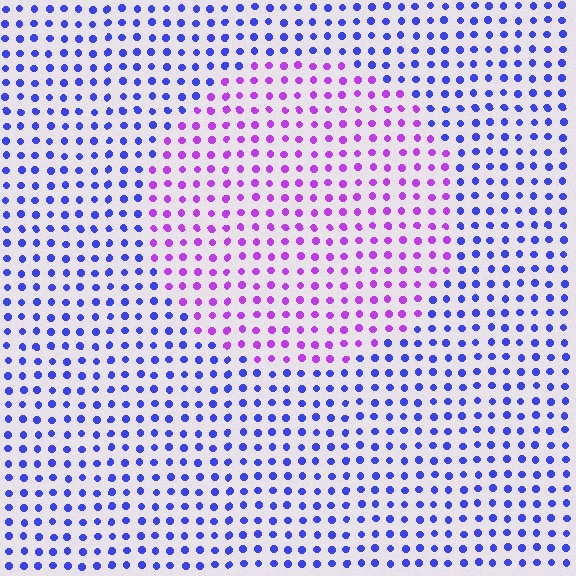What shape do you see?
I see a circle.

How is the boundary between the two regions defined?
The boundary is defined purely by a slight shift in hue (about 49 degrees). Spacing, size, and orientation are identical on both sides.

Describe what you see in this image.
The image is filled with small blue elements in a uniform arrangement. A circle-shaped region is visible where the elements are tinted to a slightly different hue, forming a subtle color boundary.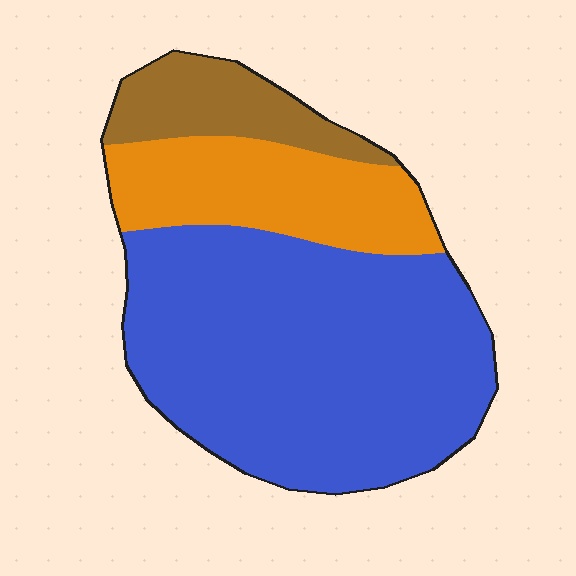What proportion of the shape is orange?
Orange takes up about one quarter (1/4) of the shape.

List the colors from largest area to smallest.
From largest to smallest: blue, orange, brown.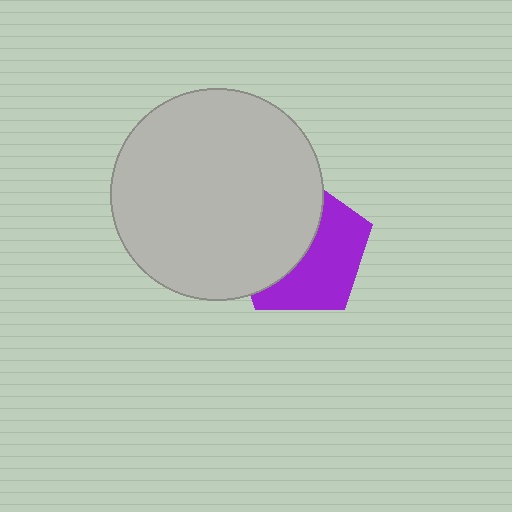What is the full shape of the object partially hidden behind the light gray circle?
The partially hidden object is a purple pentagon.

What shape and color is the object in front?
The object in front is a light gray circle.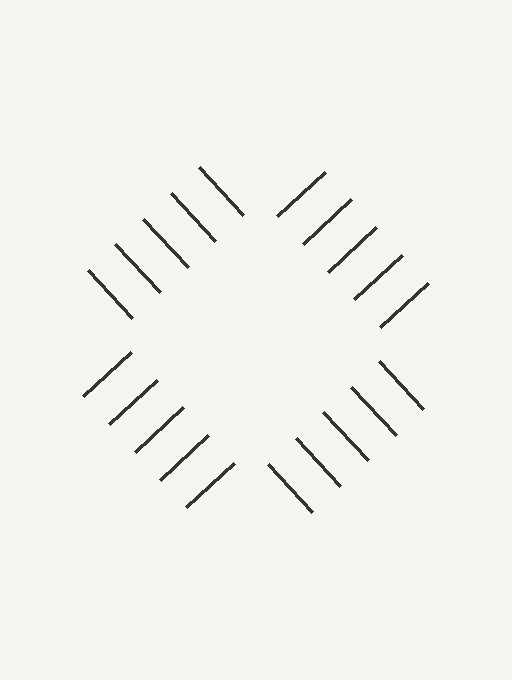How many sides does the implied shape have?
4 sides — the line-ends trace a square.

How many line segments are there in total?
20 — 5 along each of the 4 edges.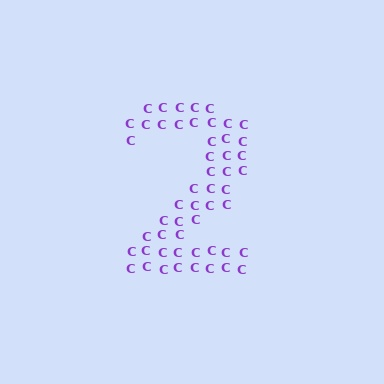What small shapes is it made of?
It is made of small letter C's.